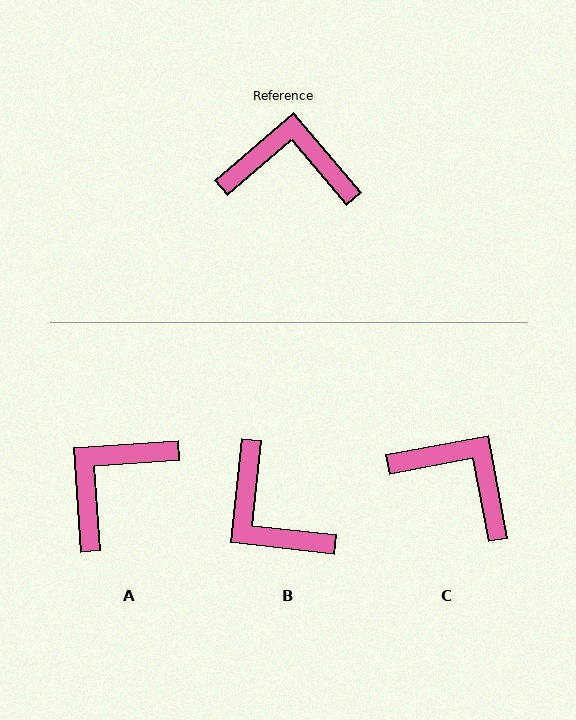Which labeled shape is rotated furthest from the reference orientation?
B, about 133 degrees away.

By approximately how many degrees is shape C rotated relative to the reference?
Approximately 30 degrees clockwise.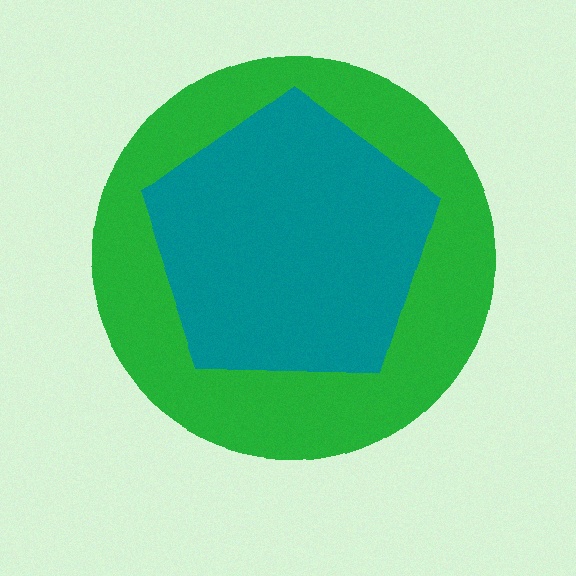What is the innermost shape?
The teal pentagon.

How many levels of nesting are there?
2.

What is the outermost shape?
The green circle.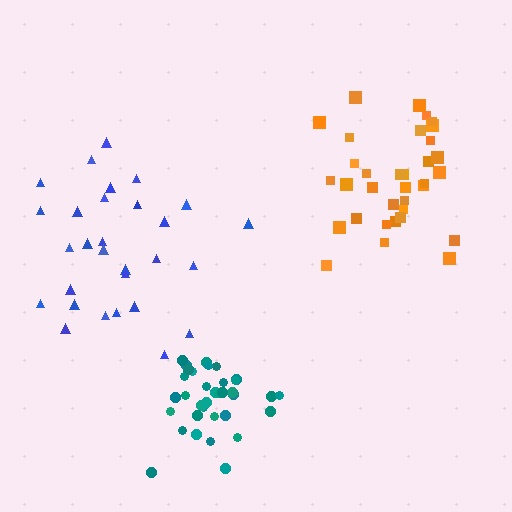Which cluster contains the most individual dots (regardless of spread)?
Teal (35).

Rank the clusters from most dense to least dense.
teal, orange, blue.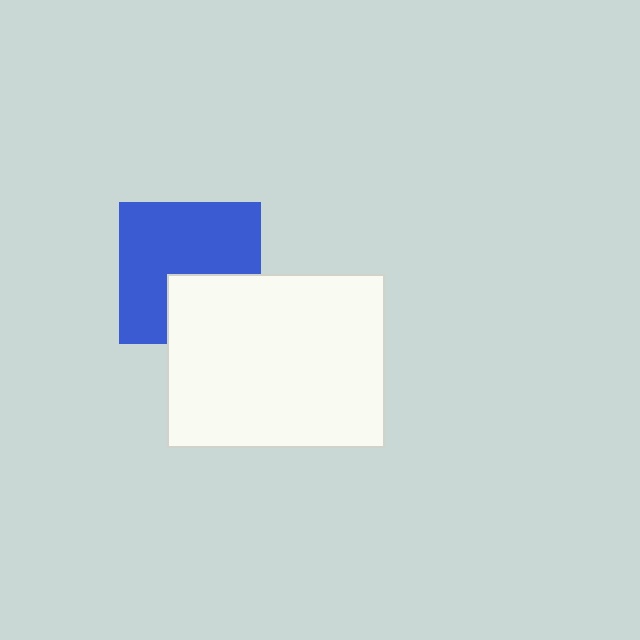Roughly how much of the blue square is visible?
Most of it is visible (roughly 67%).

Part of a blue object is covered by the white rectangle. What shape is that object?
It is a square.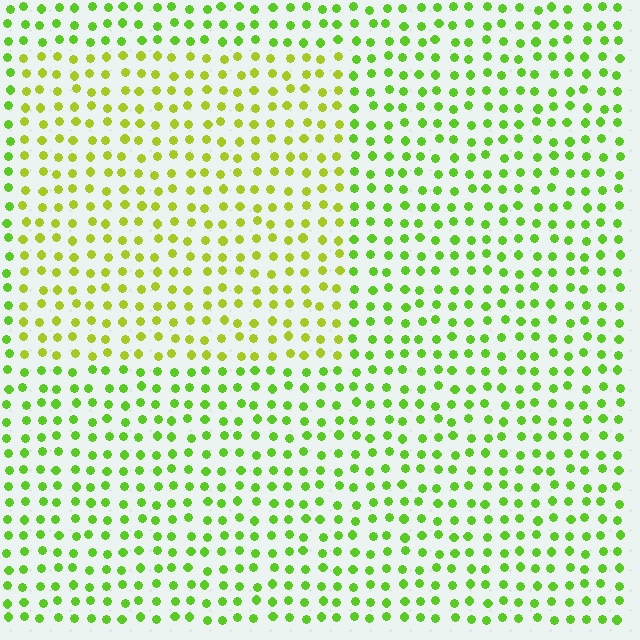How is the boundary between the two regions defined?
The boundary is defined purely by a slight shift in hue (about 28 degrees). Spacing, size, and orientation are identical on both sides.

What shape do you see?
I see a rectangle.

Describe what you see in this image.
The image is filled with small lime elements in a uniform arrangement. A rectangle-shaped region is visible where the elements are tinted to a slightly different hue, forming a subtle color boundary.